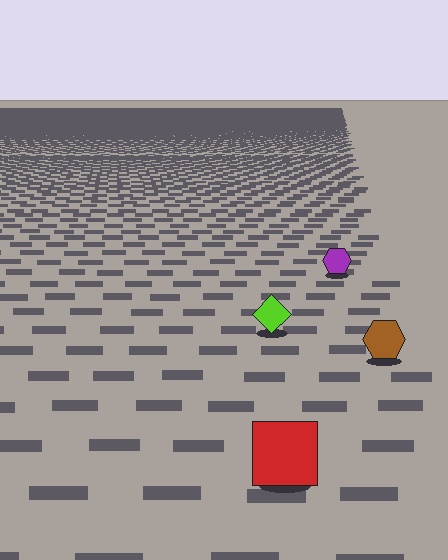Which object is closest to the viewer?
The red square is closest. The texture marks near it are larger and more spread out.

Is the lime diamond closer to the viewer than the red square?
No. The red square is closer — you can tell from the texture gradient: the ground texture is coarser near it.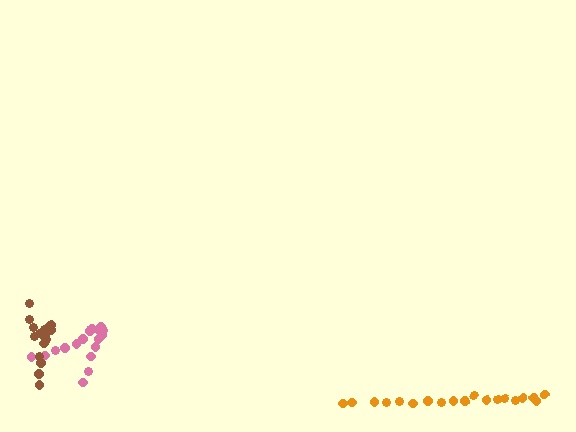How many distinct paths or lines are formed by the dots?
There are 3 distinct paths.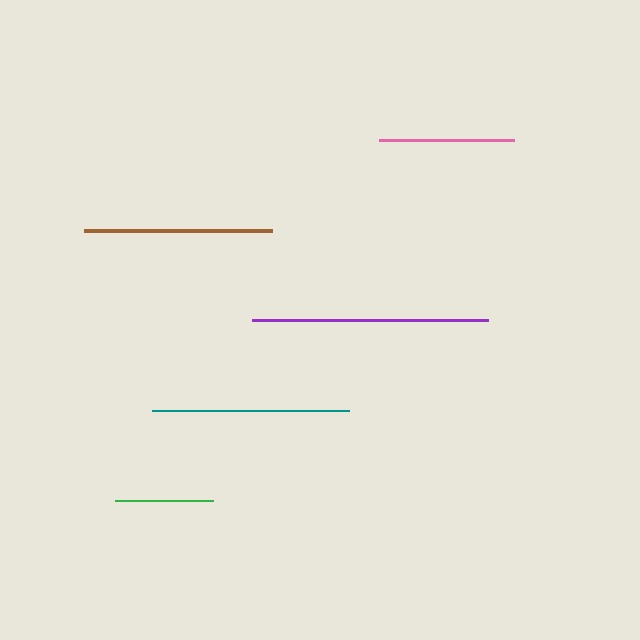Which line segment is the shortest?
The green line is the shortest at approximately 98 pixels.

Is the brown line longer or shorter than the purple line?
The purple line is longer than the brown line.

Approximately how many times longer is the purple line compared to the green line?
The purple line is approximately 2.4 times the length of the green line.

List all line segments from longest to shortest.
From longest to shortest: purple, teal, brown, pink, green.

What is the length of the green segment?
The green segment is approximately 98 pixels long.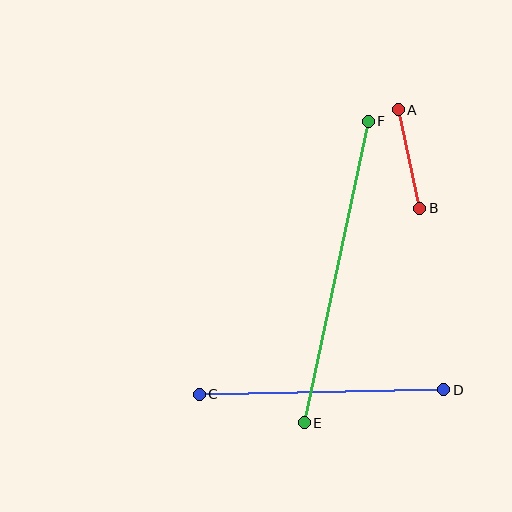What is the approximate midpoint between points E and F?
The midpoint is at approximately (336, 272) pixels.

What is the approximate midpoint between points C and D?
The midpoint is at approximately (321, 392) pixels.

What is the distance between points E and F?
The distance is approximately 308 pixels.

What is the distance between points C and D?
The distance is approximately 244 pixels.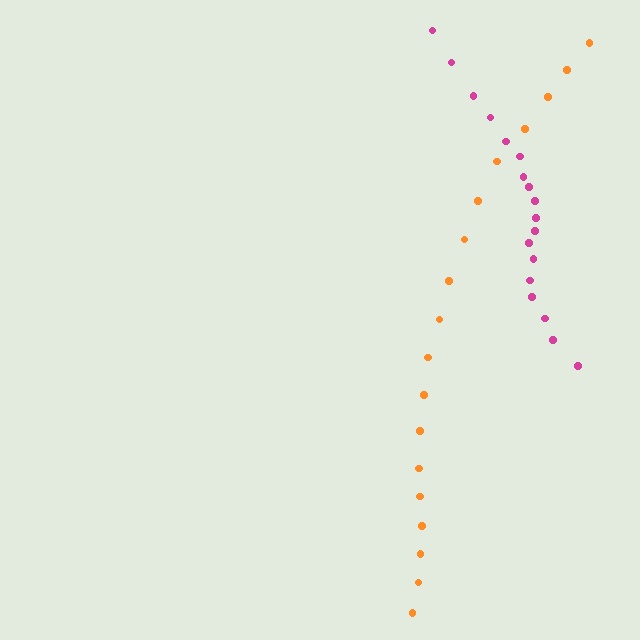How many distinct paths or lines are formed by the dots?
There are 2 distinct paths.